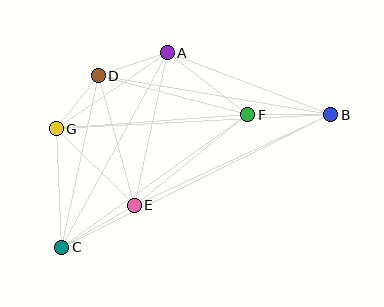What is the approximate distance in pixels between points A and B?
The distance between A and B is approximately 175 pixels.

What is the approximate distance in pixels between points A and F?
The distance between A and F is approximately 102 pixels.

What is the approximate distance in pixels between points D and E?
The distance between D and E is approximately 134 pixels.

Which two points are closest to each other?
Points D and G are closest to each other.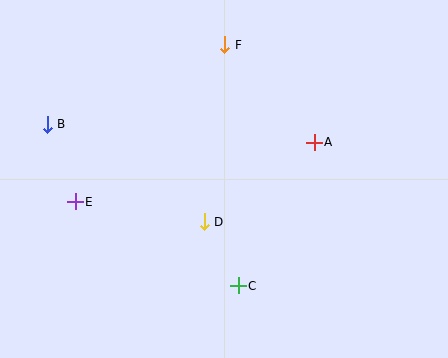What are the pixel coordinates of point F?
Point F is at (225, 45).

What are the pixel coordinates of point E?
Point E is at (75, 202).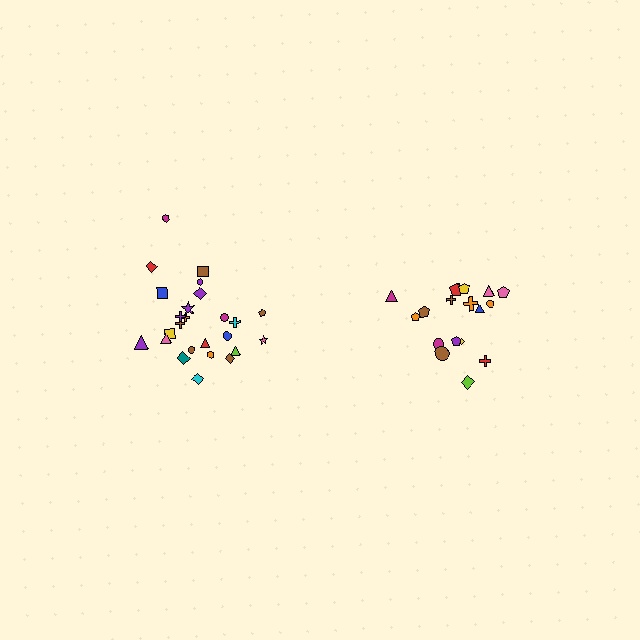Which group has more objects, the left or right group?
The left group.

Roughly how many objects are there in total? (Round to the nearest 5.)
Roughly 45 objects in total.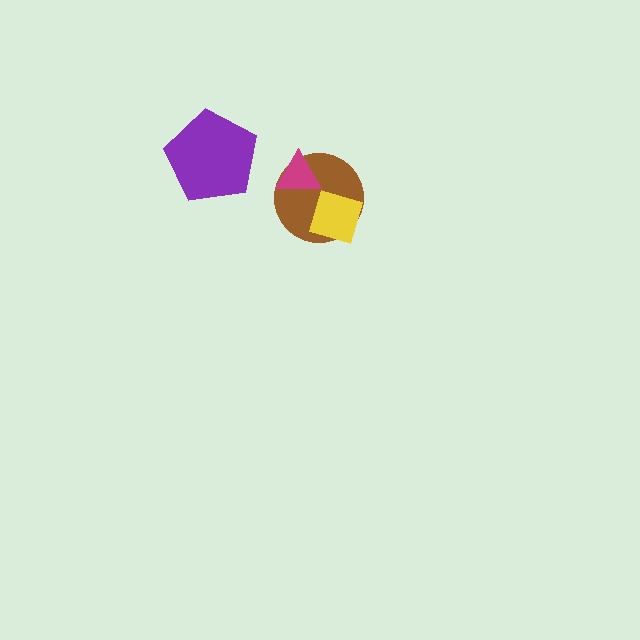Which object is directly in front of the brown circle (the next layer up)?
The magenta triangle is directly in front of the brown circle.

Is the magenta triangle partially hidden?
No, no other shape covers it.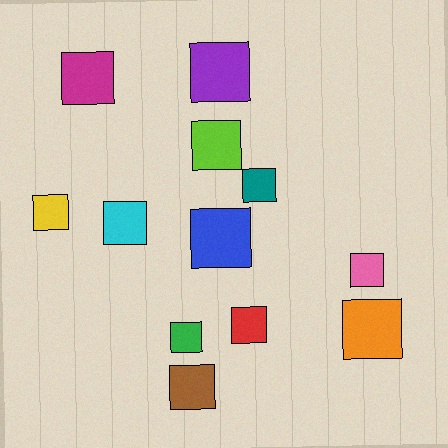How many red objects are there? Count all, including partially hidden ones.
There is 1 red object.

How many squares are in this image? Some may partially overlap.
There are 12 squares.